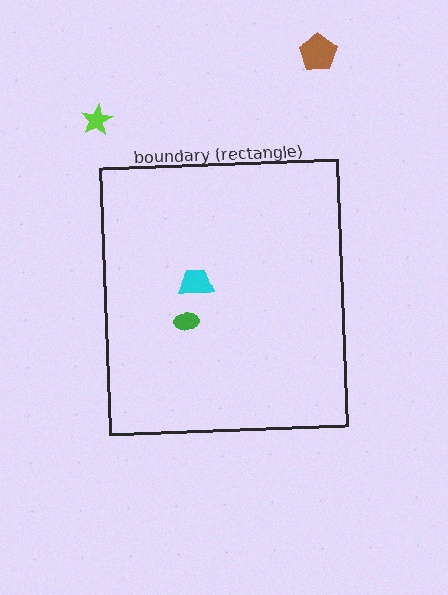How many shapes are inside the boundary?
2 inside, 2 outside.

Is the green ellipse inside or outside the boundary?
Inside.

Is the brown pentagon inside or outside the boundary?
Outside.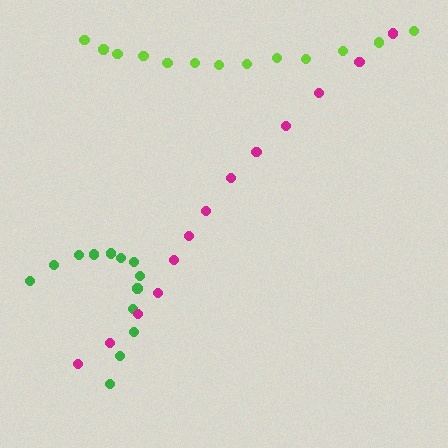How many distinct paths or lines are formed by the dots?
There are 3 distinct paths.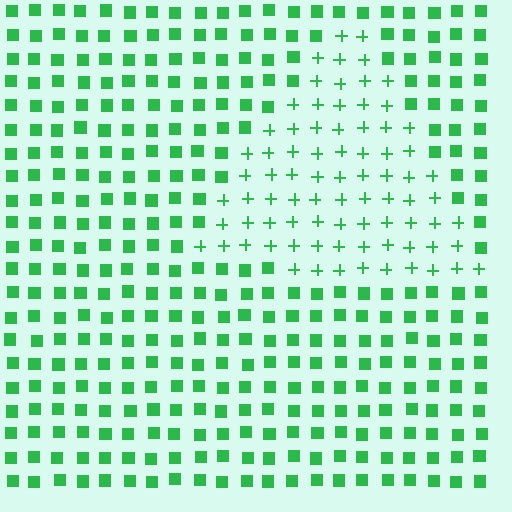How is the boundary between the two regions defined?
The boundary is defined by a change in element shape: plus signs inside vs. squares outside. All elements share the same color and spacing.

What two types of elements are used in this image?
The image uses plus signs inside the triangle region and squares outside it.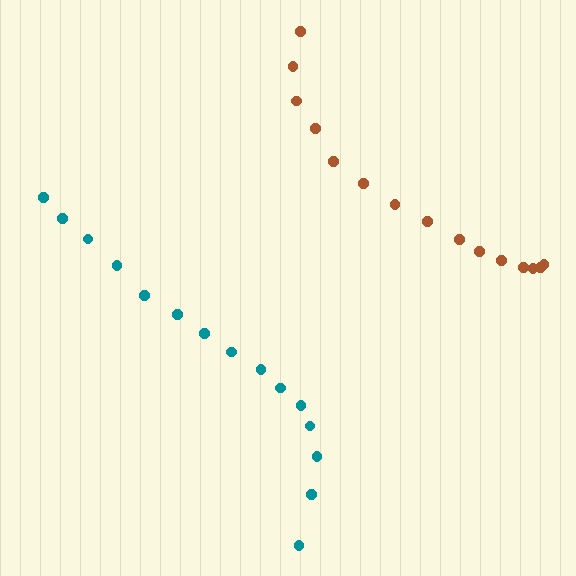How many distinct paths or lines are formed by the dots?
There are 2 distinct paths.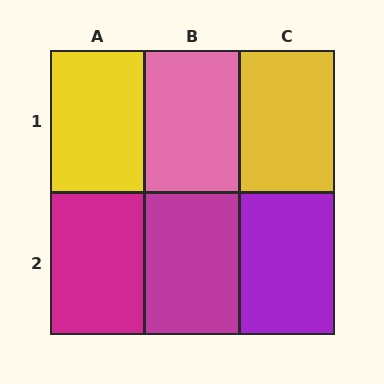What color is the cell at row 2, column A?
Magenta.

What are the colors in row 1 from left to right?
Yellow, pink, yellow.